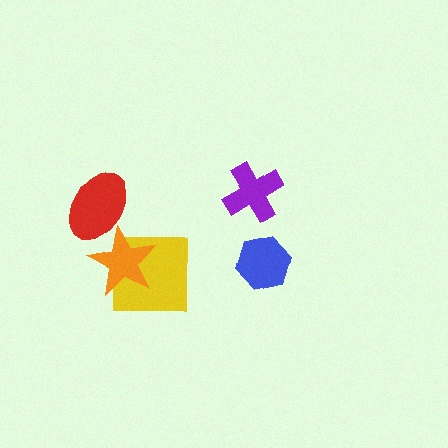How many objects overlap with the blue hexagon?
0 objects overlap with the blue hexagon.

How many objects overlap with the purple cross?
0 objects overlap with the purple cross.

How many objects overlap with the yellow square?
1 object overlaps with the yellow square.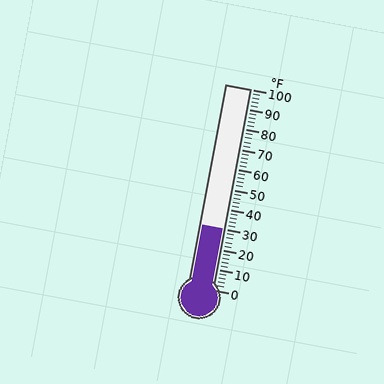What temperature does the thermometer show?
The thermometer shows approximately 30°F.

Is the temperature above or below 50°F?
The temperature is below 50°F.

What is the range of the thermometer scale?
The thermometer scale ranges from 0°F to 100°F.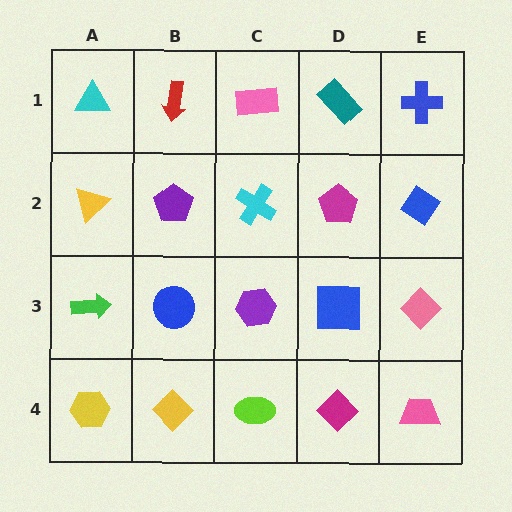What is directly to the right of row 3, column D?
A pink diamond.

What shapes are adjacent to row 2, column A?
A cyan triangle (row 1, column A), a green arrow (row 3, column A), a purple pentagon (row 2, column B).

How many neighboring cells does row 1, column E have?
2.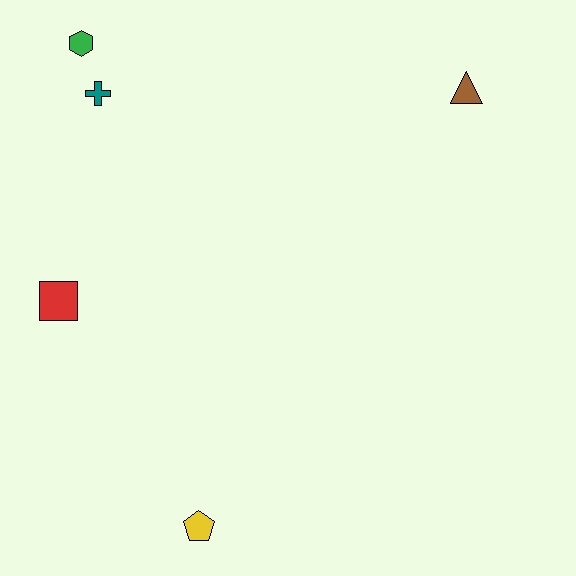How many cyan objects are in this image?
There are no cyan objects.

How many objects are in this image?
There are 5 objects.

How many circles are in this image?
There are no circles.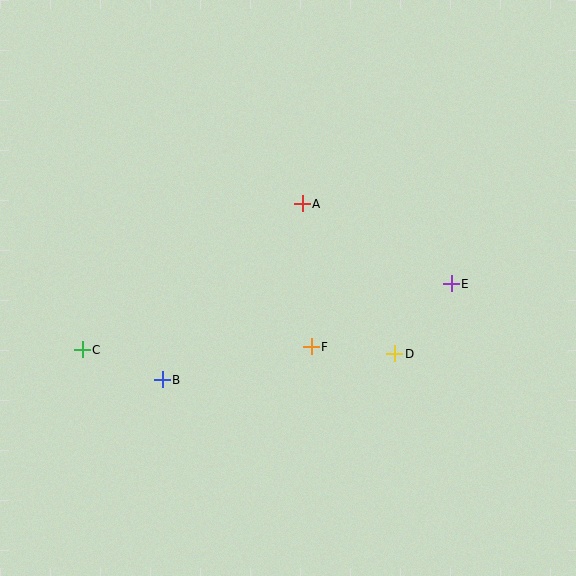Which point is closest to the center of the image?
Point F at (311, 347) is closest to the center.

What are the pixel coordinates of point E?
Point E is at (451, 284).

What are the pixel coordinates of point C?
Point C is at (82, 350).